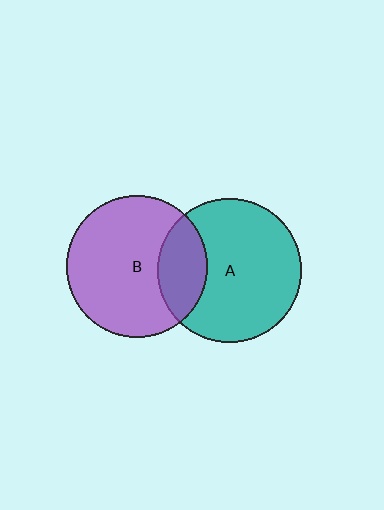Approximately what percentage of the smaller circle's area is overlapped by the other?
Approximately 25%.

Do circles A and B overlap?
Yes.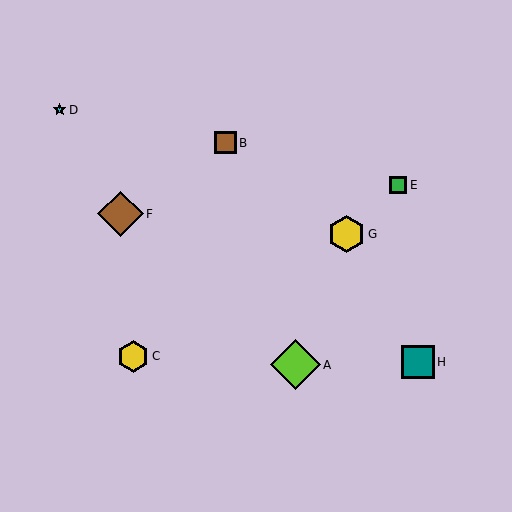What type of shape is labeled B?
Shape B is a brown square.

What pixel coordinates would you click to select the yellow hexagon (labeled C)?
Click at (133, 356) to select the yellow hexagon C.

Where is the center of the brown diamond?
The center of the brown diamond is at (121, 214).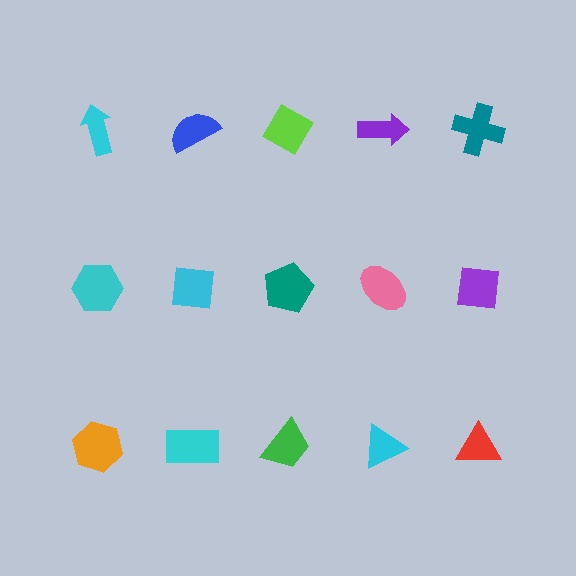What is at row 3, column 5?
A red triangle.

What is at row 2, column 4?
A pink ellipse.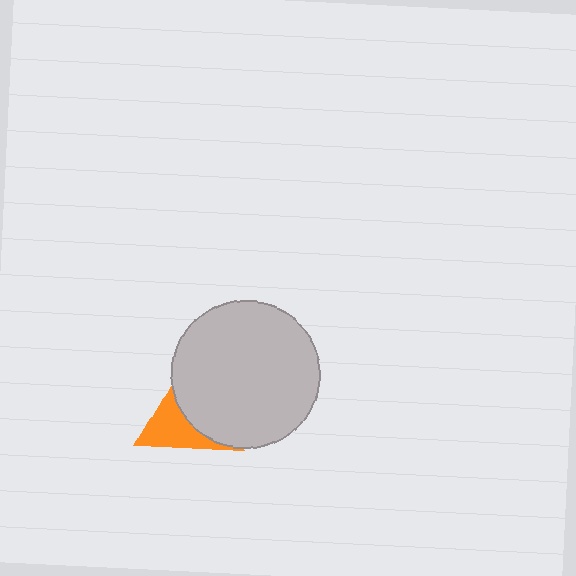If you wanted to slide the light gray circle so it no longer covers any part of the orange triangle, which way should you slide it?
Slide it right — that is the most direct way to separate the two shapes.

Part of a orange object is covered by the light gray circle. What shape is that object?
It is a triangle.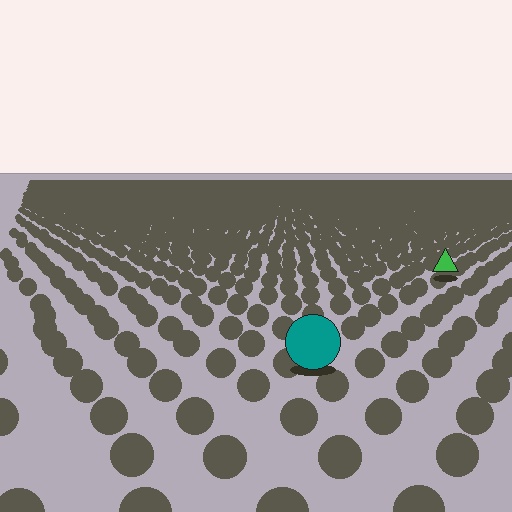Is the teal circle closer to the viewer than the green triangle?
Yes. The teal circle is closer — you can tell from the texture gradient: the ground texture is coarser near it.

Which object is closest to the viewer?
The teal circle is closest. The texture marks near it are larger and more spread out.